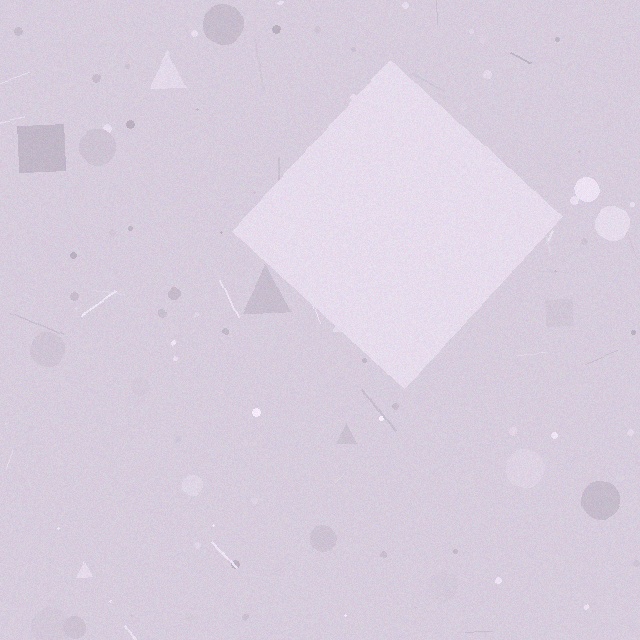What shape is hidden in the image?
A diamond is hidden in the image.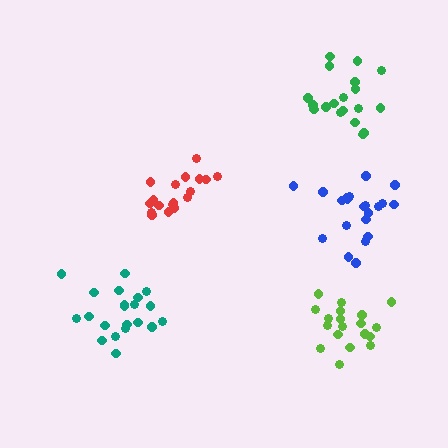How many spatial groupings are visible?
There are 5 spatial groupings.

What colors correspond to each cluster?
The clusters are colored: blue, green, teal, red, lime.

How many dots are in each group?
Group 1: 21 dots, Group 2: 19 dots, Group 3: 21 dots, Group 4: 18 dots, Group 5: 19 dots (98 total).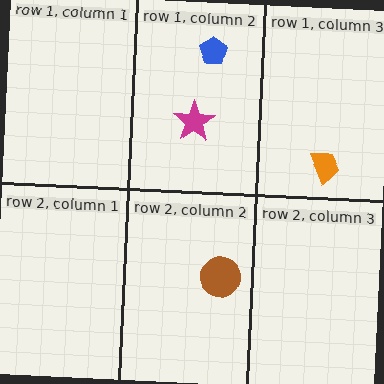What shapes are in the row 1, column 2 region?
The blue pentagon, the magenta star.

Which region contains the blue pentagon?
The row 1, column 2 region.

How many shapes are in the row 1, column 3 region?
1.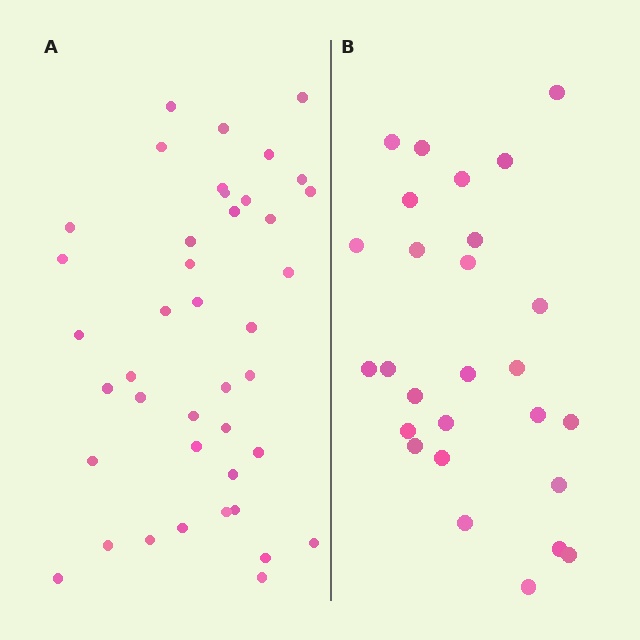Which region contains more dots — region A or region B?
Region A (the left region) has more dots.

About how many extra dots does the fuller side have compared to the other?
Region A has approximately 15 more dots than region B.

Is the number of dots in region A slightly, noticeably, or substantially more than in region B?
Region A has substantially more. The ratio is roughly 1.5 to 1.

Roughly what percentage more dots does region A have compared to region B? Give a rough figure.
About 50% more.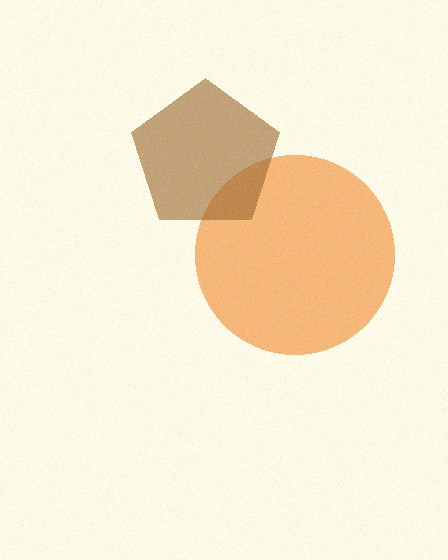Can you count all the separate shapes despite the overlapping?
Yes, there are 2 separate shapes.